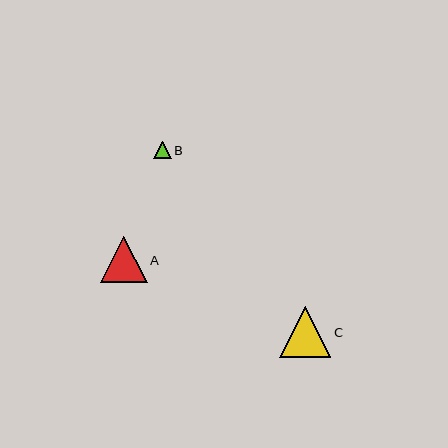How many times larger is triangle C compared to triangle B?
Triangle C is approximately 2.9 times the size of triangle B.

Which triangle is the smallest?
Triangle B is the smallest with a size of approximately 18 pixels.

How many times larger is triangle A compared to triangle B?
Triangle A is approximately 2.6 times the size of triangle B.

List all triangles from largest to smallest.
From largest to smallest: C, A, B.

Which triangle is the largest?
Triangle C is the largest with a size of approximately 51 pixels.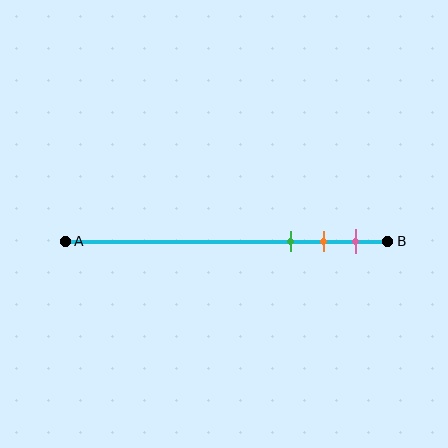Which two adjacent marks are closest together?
The orange and pink marks are the closest adjacent pair.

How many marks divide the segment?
There are 3 marks dividing the segment.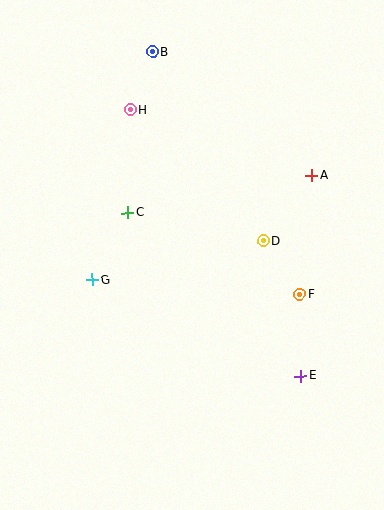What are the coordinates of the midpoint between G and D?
The midpoint between G and D is at (178, 261).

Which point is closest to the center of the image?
Point D at (263, 241) is closest to the center.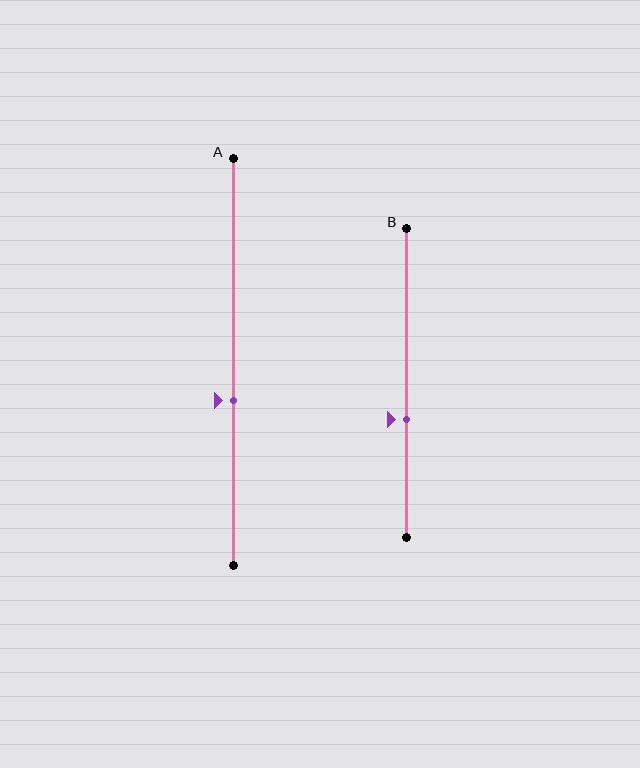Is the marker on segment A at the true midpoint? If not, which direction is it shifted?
No, the marker on segment A is shifted downward by about 9% of the segment length.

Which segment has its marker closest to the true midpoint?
Segment A has its marker closest to the true midpoint.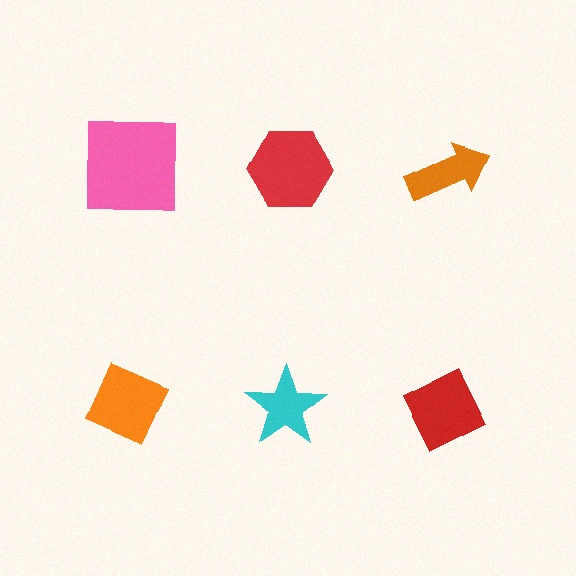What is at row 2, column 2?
A cyan star.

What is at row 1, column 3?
An orange arrow.